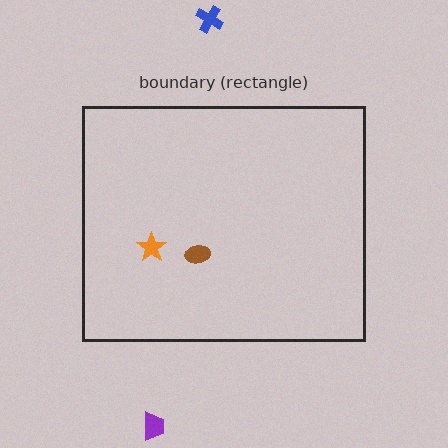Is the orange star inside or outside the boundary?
Inside.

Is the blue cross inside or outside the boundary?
Outside.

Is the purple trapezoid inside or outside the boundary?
Outside.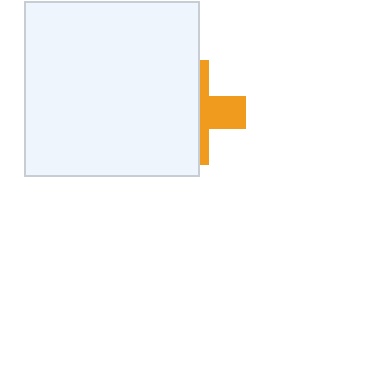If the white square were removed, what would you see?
You would see the complete orange cross.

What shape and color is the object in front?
The object in front is a white square.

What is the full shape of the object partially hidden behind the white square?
The partially hidden object is an orange cross.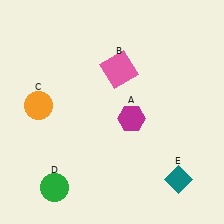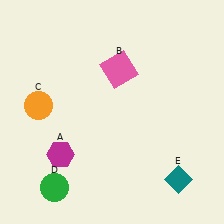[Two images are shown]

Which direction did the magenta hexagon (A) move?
The magenta hexagon (A) moved left.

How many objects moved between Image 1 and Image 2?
1 object moved between the two images.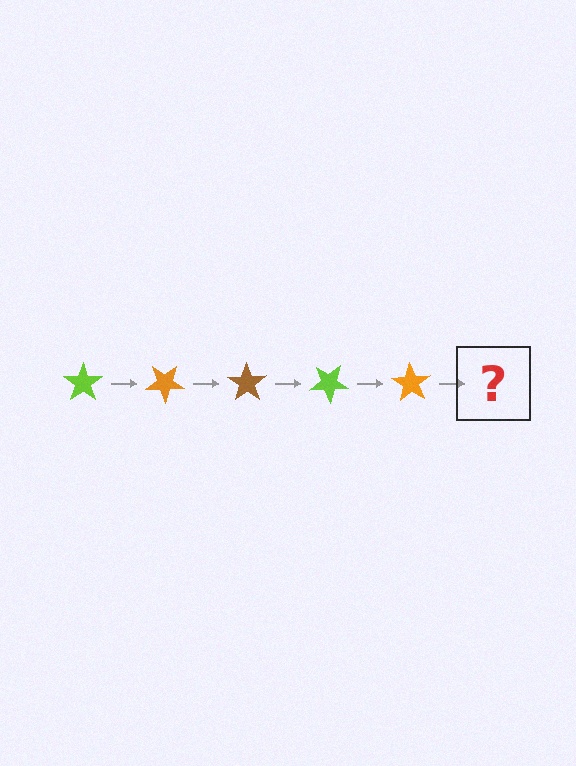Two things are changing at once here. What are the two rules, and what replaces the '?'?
The two rules are that it rotates 35 degrees each step and the color cycles through lime, orange, and brown. The '?' should be a brown star, rotated 175 degrees from the start.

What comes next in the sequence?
The next element should be a brown star, rotated 175 degrees from the start.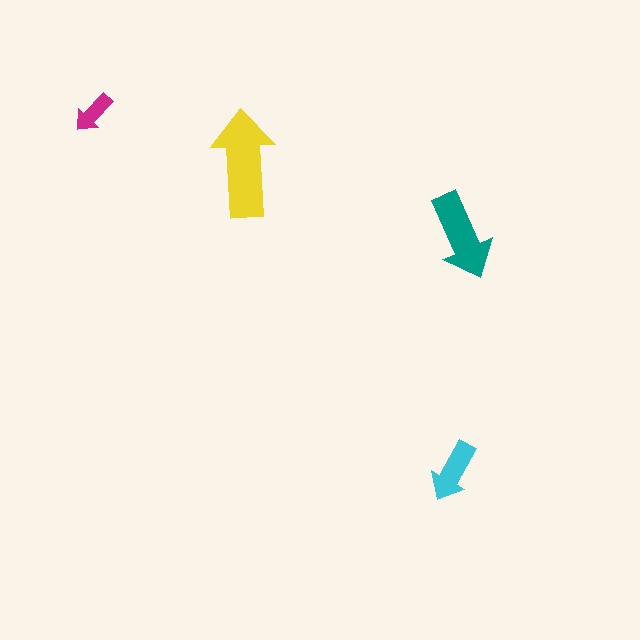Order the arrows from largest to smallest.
the yellow one, the teal one, the cyan one, the magenta one.